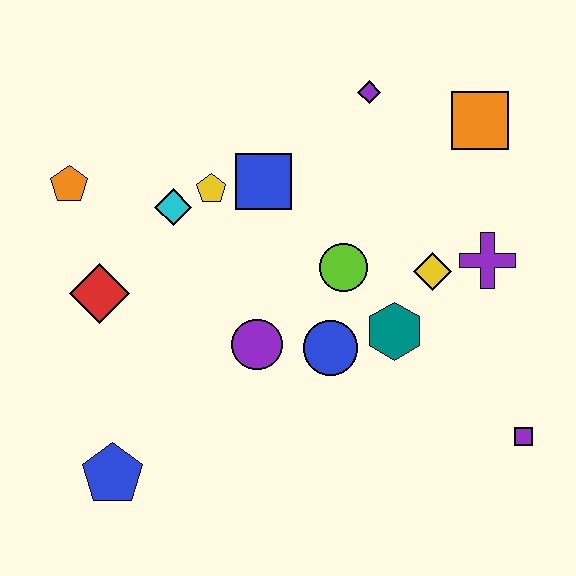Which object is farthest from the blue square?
The purple square is farthest from the blue square.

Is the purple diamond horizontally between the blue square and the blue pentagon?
No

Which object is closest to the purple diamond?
The orange square is closest to the purple diamond.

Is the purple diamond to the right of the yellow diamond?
No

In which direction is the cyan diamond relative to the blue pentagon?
The cyan diamond is above the blue pentagon.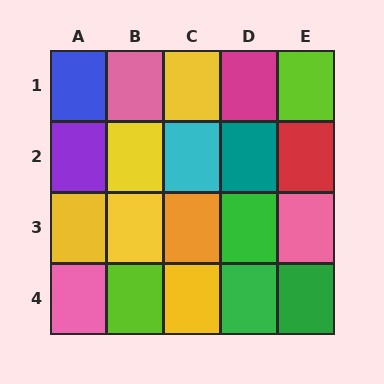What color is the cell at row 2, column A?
Purple.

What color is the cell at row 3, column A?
Yellow.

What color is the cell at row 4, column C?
Yellow.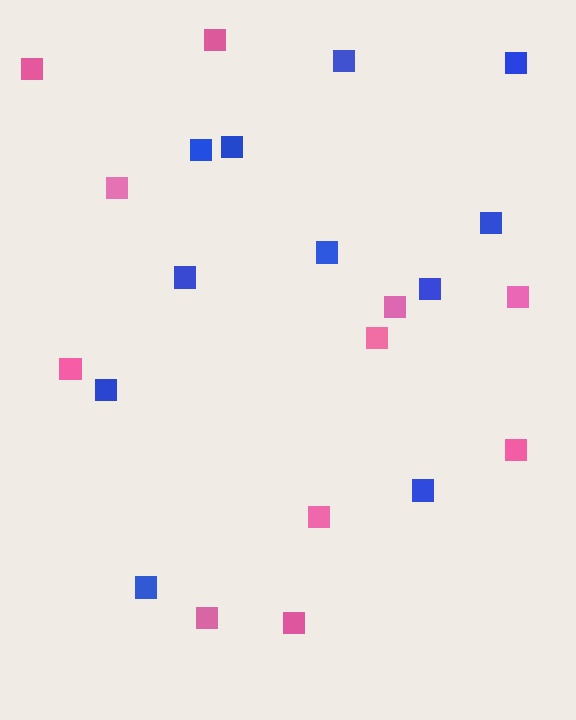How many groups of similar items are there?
There are 2 groups: one group of blue squares (11) and one group of pink squares (11).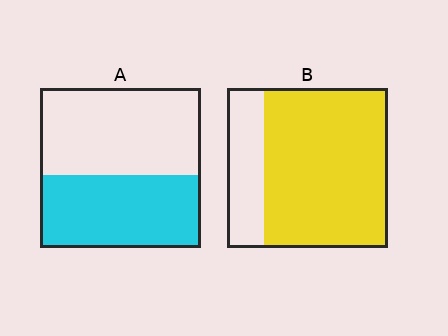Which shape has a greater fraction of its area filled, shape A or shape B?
Shape B.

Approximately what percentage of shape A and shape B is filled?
A is approximately 45% and B is approximately 75%.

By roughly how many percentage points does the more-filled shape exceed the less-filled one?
By roughly 30 percentage points (B over A).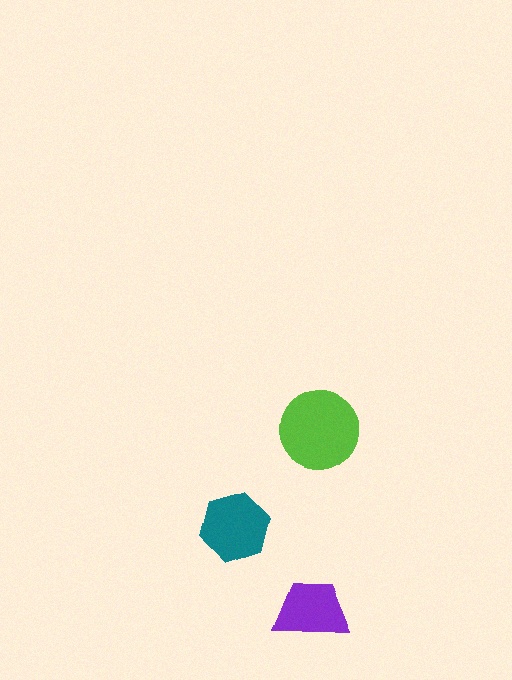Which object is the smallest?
The purple trapezoid.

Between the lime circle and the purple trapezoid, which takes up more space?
The lime circle.